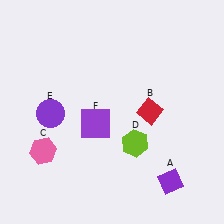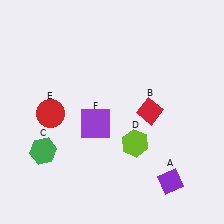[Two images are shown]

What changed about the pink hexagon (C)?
In Image 1, C is pink. In Image 2, it changed to green.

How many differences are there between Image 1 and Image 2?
There are 2 differences between the two images.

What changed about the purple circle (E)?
In Image 1, E is purple. In Image 2, it changed to red.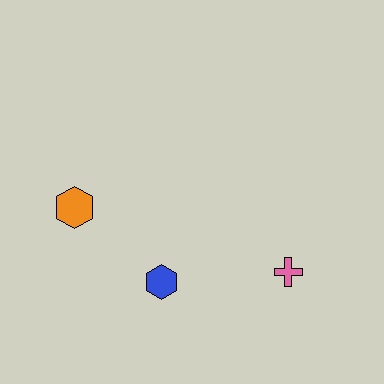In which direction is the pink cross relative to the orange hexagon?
The pink cross is to the right of the orange hexagon.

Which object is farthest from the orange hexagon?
The pink cross is farthest from the orange hexagon.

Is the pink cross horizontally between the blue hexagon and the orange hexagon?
No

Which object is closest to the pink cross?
The blue hexagon is closest to the pink cross.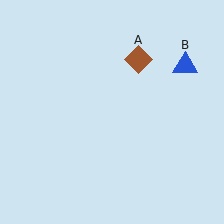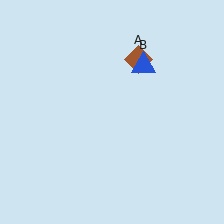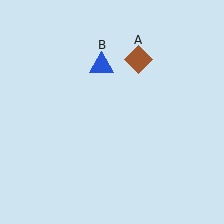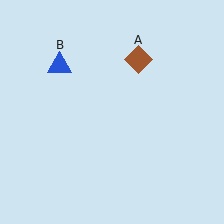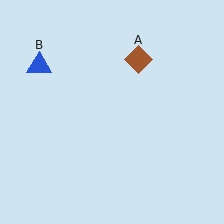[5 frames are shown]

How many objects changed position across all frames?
1 object changed position: blue triangle (object B).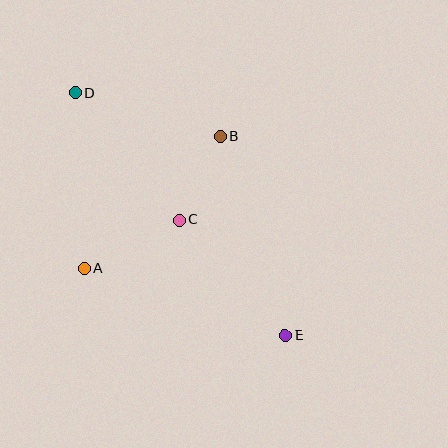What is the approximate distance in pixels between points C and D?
The distance between C and D is approximately 164 pixels.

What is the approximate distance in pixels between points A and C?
The distance between A and C is approximately 107 pixels.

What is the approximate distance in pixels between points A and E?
The distance between A and E is approximately 212 pixels.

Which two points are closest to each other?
Points B and C are closest to each other.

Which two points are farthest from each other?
Points D and E are farthest from each other.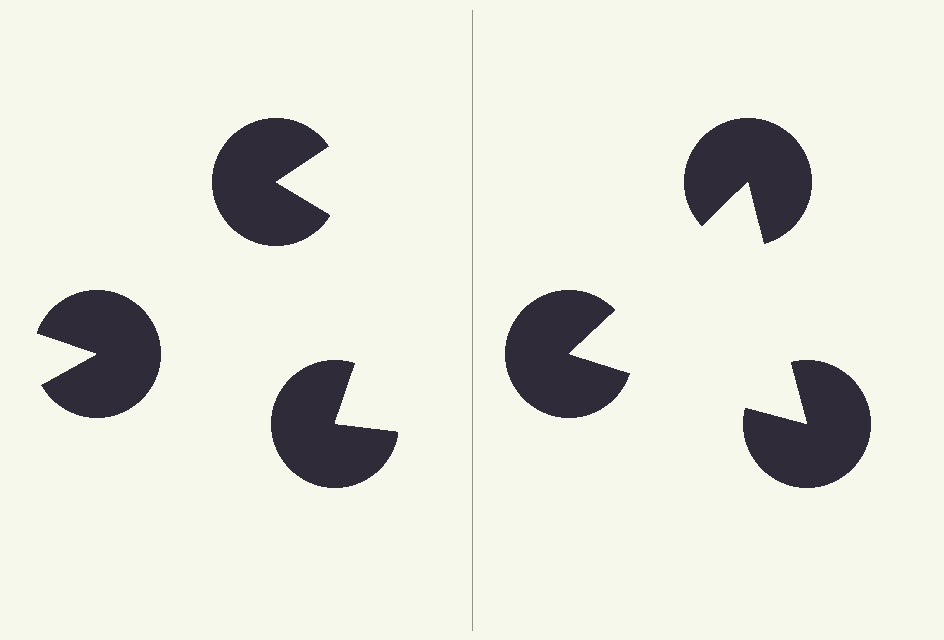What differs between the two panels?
The pac-man discs are positioned identically on both sides; only the wedge orientations differ. On the right they align to a triangle; on the left they are misaligned.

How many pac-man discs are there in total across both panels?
6 — 3 on each side.